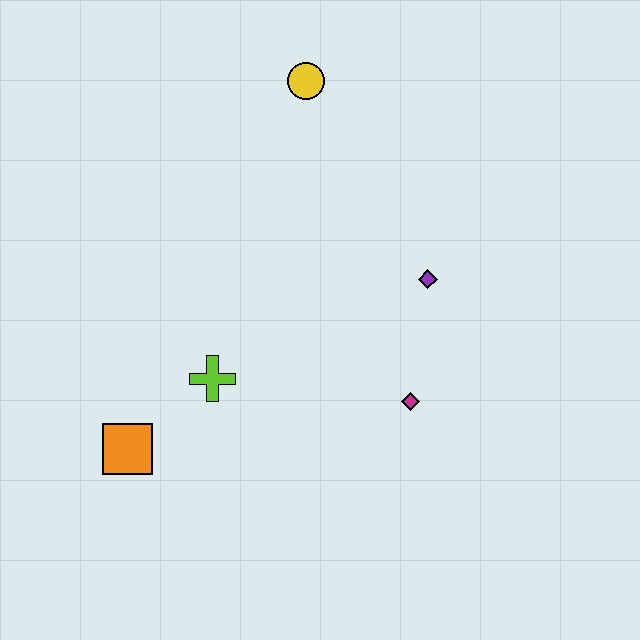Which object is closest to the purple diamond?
The magenta diamond is closest to the purple diamond.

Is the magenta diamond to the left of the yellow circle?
No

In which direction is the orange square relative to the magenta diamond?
The orange square is to the left of the magenta diamond.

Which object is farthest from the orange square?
The yellow circle is farthest from the orange square.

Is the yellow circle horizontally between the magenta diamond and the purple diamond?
No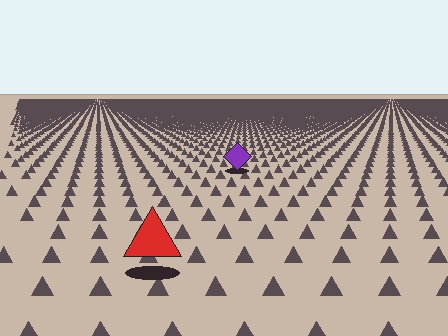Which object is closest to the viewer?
The red triangle is closest. The texture marks near it are larger and more spread out.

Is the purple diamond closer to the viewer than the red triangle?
No. The red triangle is closer — you can tell from the texture gradient: the ground texture is coarser near it.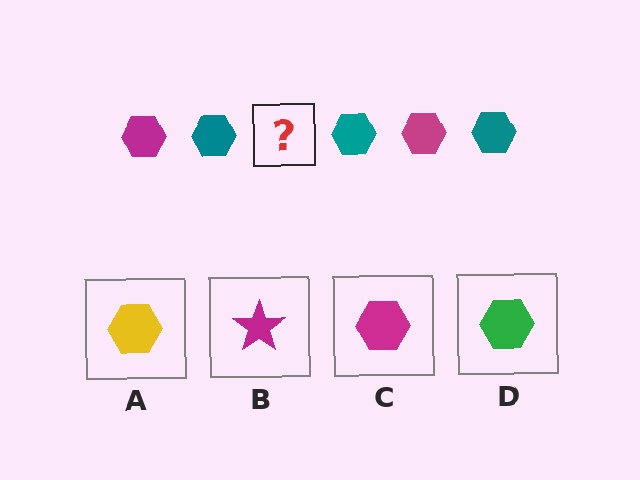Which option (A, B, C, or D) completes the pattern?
C.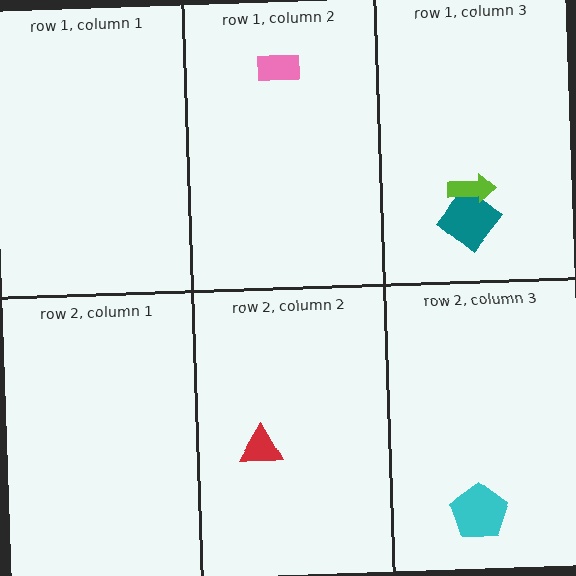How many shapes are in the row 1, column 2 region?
1.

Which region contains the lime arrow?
The row 1, column 3 region.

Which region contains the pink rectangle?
The row 1, column 2 region.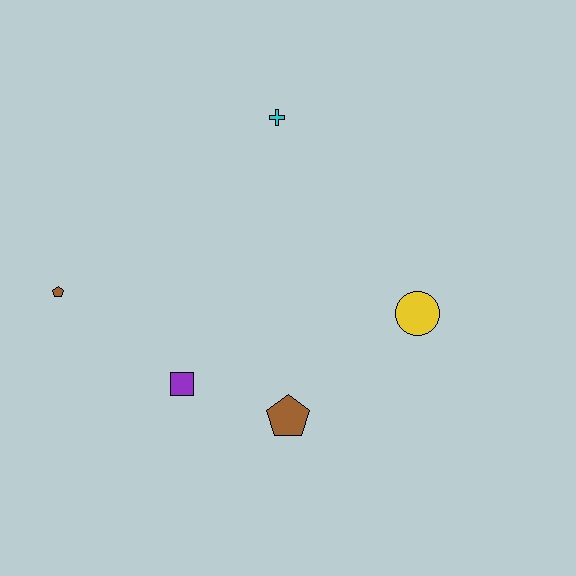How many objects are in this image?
There are 5 objects.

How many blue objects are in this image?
There are no blue objects.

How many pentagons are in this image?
There are 2 pentagons.